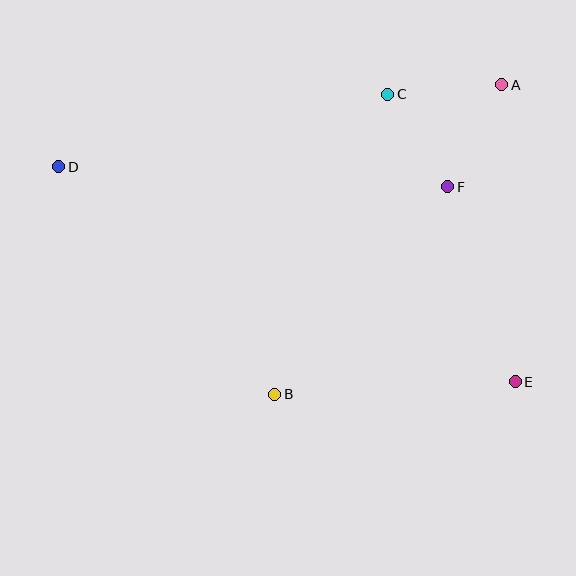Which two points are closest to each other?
Points C and F are closest to each other.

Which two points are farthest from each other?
Points D and E are farthest from each other.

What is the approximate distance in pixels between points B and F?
The distance between B and F is approximately 270 pixels.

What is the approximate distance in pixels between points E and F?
The distance between E and F is approximately 206 pixels.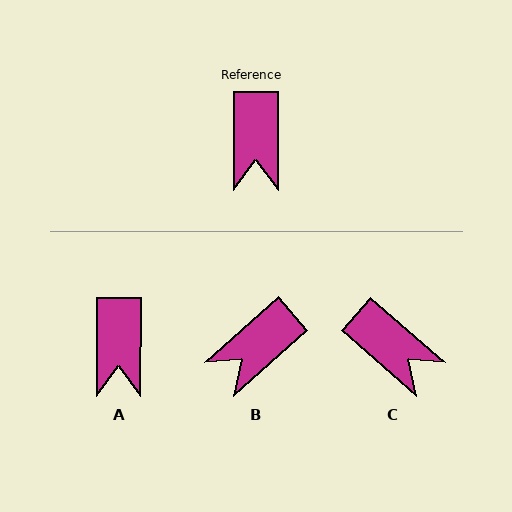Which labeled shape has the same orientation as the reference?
A.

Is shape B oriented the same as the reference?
No, it is off by about 48 degrees.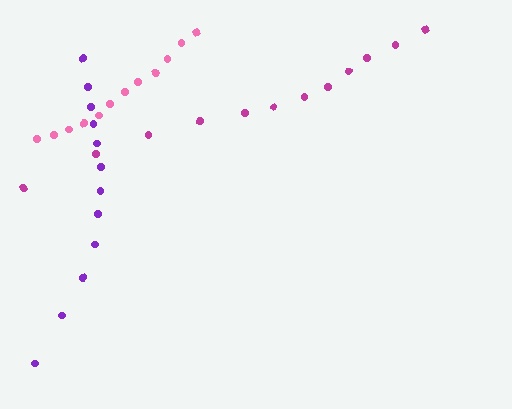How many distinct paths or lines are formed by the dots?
There are 3 distinct paths.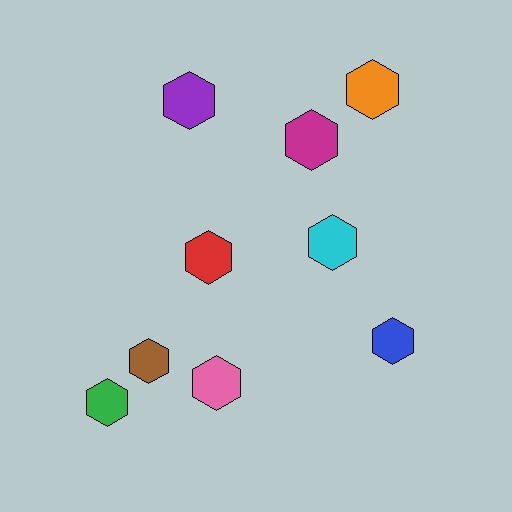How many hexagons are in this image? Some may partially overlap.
There are 9 hexagons.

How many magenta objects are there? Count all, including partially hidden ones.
There is 1 magenta object.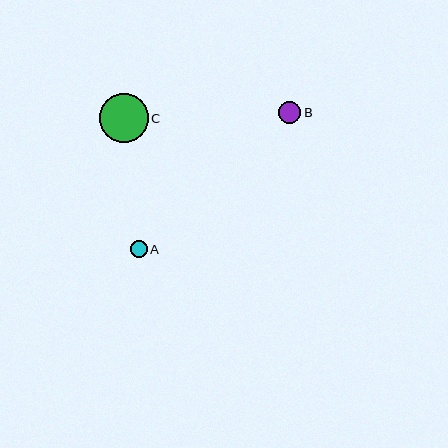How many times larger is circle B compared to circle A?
Circle B is approximately 1.3 times the size of circle A.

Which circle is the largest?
Circle C is the largest with a size of approximately 49 pixels.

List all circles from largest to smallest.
From largest to smallest: C, B, A.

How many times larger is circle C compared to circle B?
Circle C is approximately 2.2 times the size of circle B.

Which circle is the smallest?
Circle A is the smallest with a size of approximately 17 pixels.